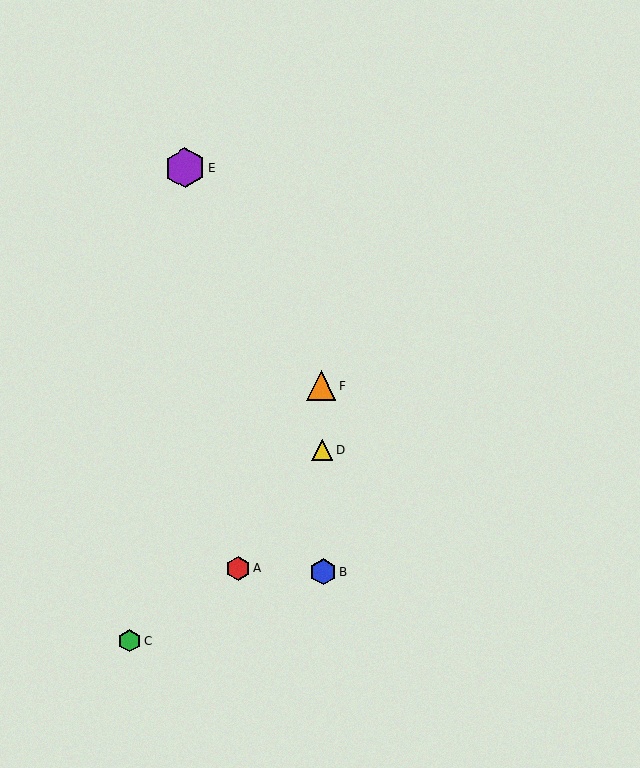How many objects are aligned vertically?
3 objects (B, D, F) are aligned vertically.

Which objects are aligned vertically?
Objects B, D, F are aligned vertically.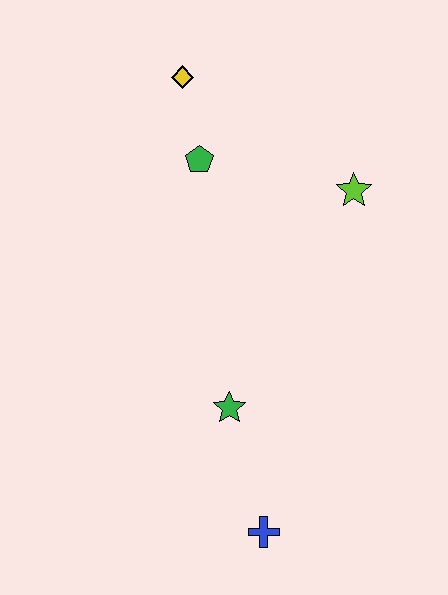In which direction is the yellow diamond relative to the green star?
The yellow diamond is above the green star.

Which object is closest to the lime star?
The green pentagon is closest to the lime star.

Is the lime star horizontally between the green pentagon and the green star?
No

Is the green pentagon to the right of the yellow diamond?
Yes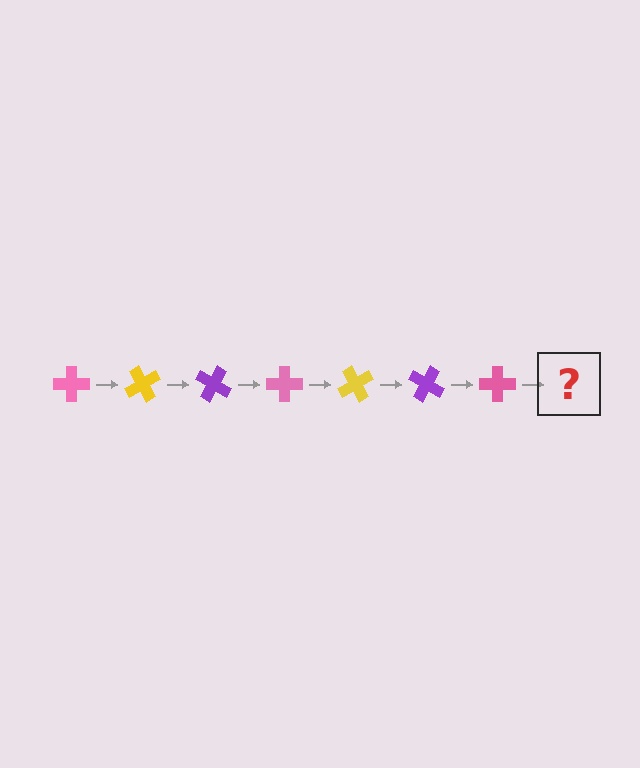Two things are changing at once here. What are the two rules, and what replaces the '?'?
The two rules are that it rotates 60 degrees each step and the color cycles through pink, yellow, and purple. The '?' should be a yellow cross, rotated 420 degrees from the start.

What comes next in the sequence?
The next element should be a yellow cross, rotated 420 degrees from the start.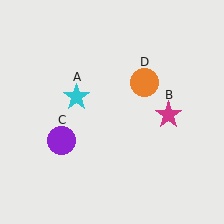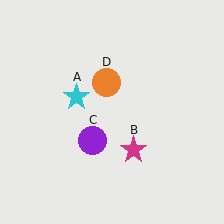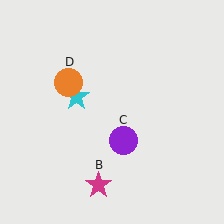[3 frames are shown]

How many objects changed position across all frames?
3 objects changed position: magenta star (object B), purple circle (object C), orange circle (object D).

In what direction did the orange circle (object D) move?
The orange circle (object D) moved left.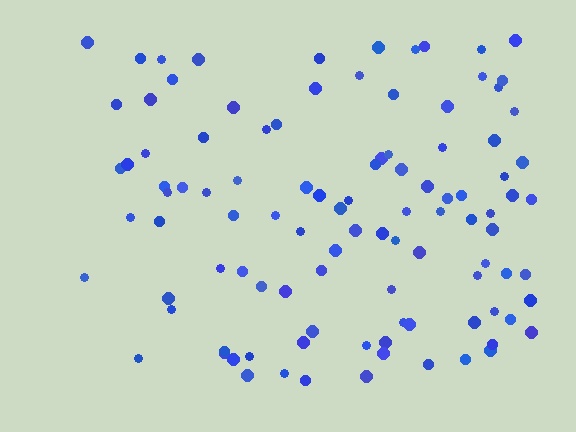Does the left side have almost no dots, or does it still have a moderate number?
Still a moderate number, just noticeably fewer than the right.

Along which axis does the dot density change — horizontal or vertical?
Horizontal.